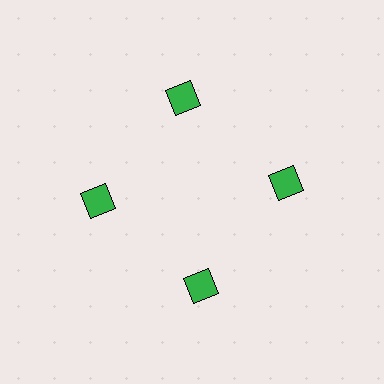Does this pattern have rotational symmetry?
Yes, this pattern has 4-fold rotational symmetry. It looks the same after rotating 90 degrees around the center.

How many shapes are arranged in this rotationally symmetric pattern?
There are 4 shapes, arranged in 4 groups of 1.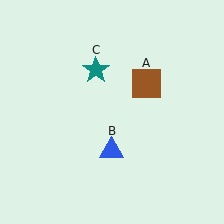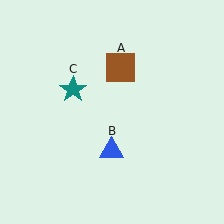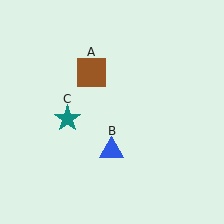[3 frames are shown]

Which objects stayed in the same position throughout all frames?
Blue triangle (object B) remained stationary.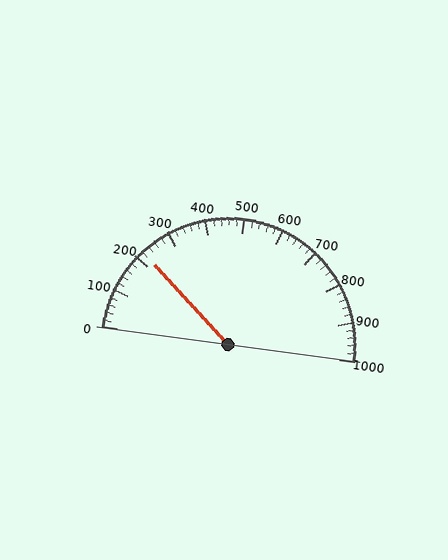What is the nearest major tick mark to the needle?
The nearest major tick mark is 200.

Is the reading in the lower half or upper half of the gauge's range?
The reading is in the lower half of the range (0 to 1000).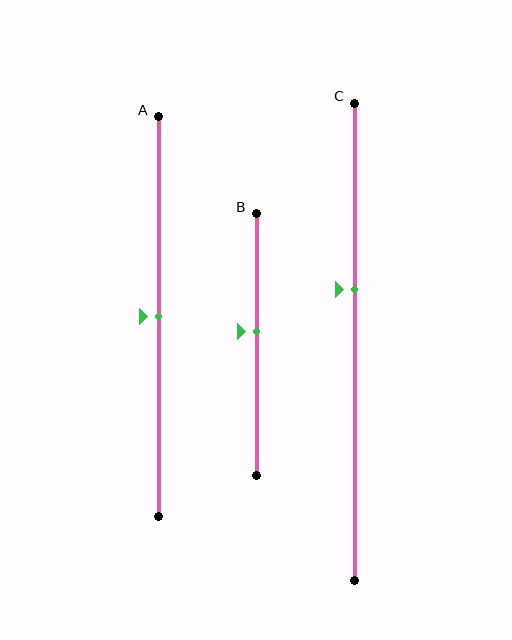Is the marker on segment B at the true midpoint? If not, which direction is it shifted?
No, the marker on segment B is shifted upward by about 5% of the segment length.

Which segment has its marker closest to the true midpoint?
Segment A has its marker closest to the true midpoint.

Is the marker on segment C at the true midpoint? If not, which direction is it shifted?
No, the marker on segment C is shifted upward by about 11% of the segment length.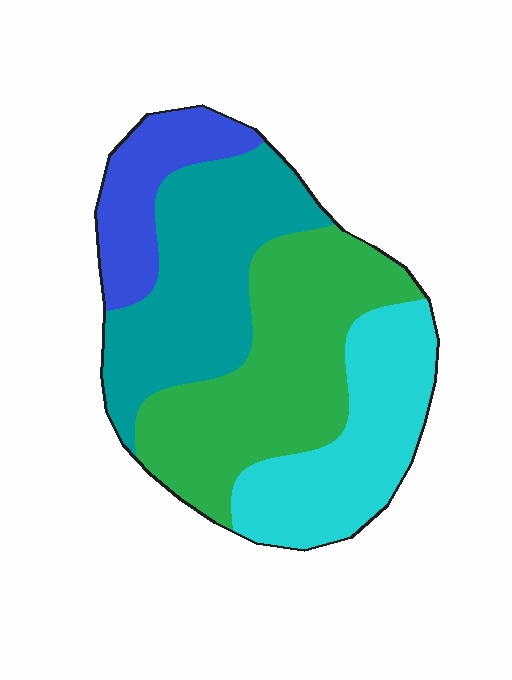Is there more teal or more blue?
Teal.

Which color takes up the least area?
Blue, at roughly 15%.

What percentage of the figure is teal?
Teal takes up about one quarter (1/4) of the figure.